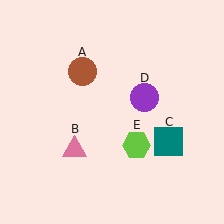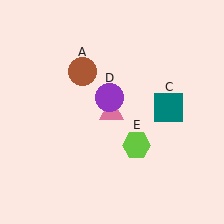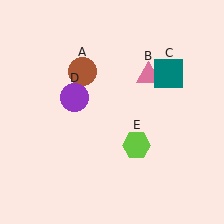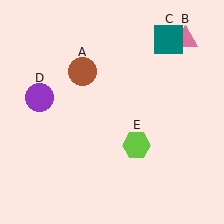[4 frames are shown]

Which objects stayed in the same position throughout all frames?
Brown circle (object A) and lime hexagon (object E) remained stationary.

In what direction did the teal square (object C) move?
The teal square (object C) moved up.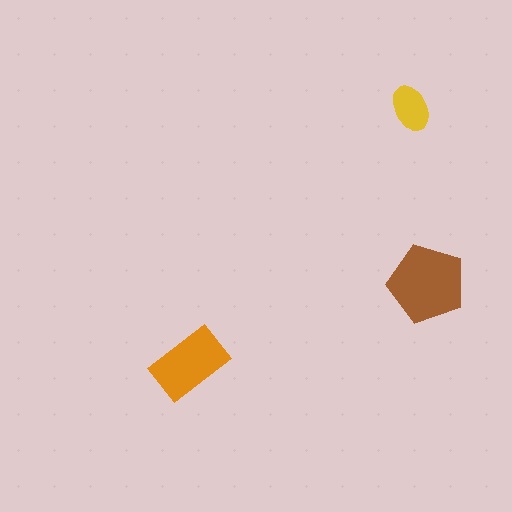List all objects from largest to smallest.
The brown pentagon, the orange rectangle, the yellow ellipse.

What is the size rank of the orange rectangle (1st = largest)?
2nd.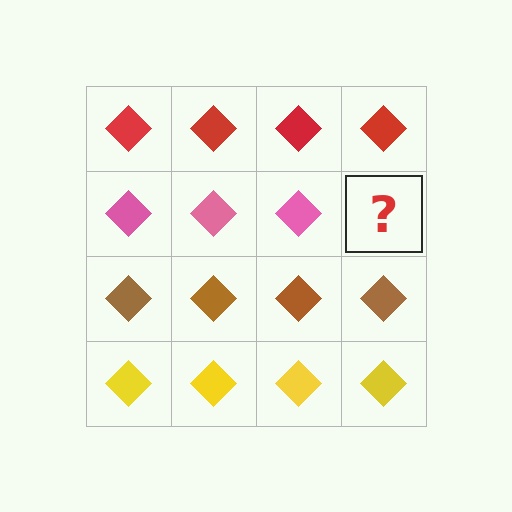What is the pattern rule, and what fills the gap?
The rule is that each row has a consistent color. The gap should be filled with a pink diamond.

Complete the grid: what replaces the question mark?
The question mark should be replaced with a pink diamond.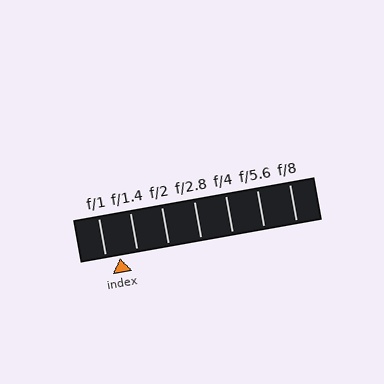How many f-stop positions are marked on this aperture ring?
There are 7 f-stop positions marked.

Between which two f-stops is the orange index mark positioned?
The index mark is between f/1 and f/1.4.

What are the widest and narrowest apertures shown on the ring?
The widest aperture shown is f/1 and the narrowest is f/8.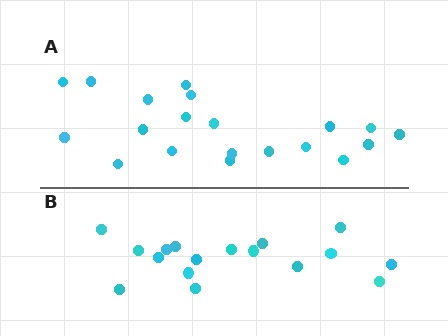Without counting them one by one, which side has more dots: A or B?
Region A (the top region) has more dots.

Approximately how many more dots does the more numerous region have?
Region A has just a few more — roughly 2 or 3 more dots than region B.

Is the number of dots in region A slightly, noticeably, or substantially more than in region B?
Region A has only slightly more — the two regions are fairly close. The ratio is roughly 1.2 to 1.